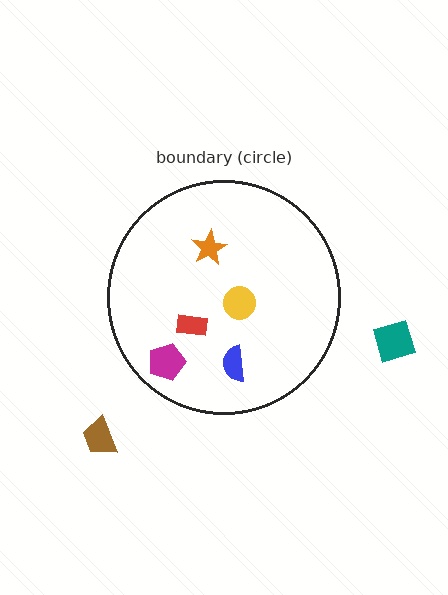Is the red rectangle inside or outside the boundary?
Inside.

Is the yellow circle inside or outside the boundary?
Inside.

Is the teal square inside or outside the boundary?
Outside.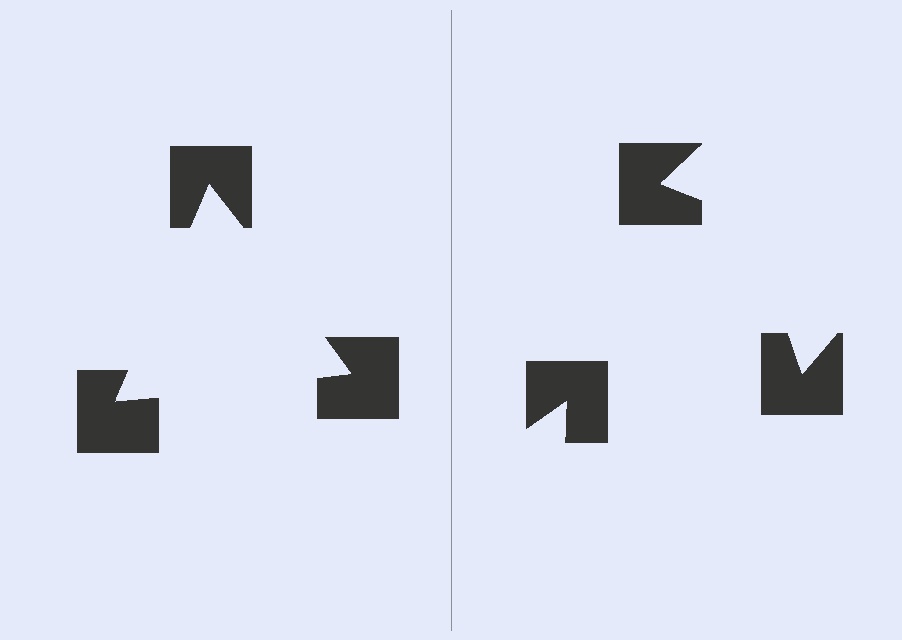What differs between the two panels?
The notched squares are positioned identically on both sides; only the wedge orientations differ. On the left they align to a triangle; on the right they are misaligned.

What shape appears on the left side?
An illusory triangle.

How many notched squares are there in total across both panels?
6 — 3 on each side.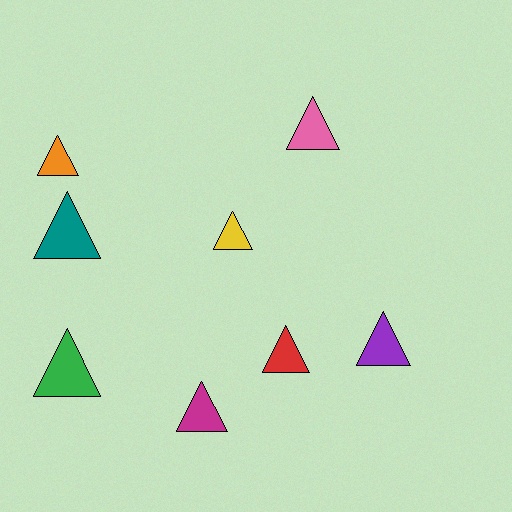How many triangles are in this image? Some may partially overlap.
There are 8 triangles.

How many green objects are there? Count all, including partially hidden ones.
There is 1 green object.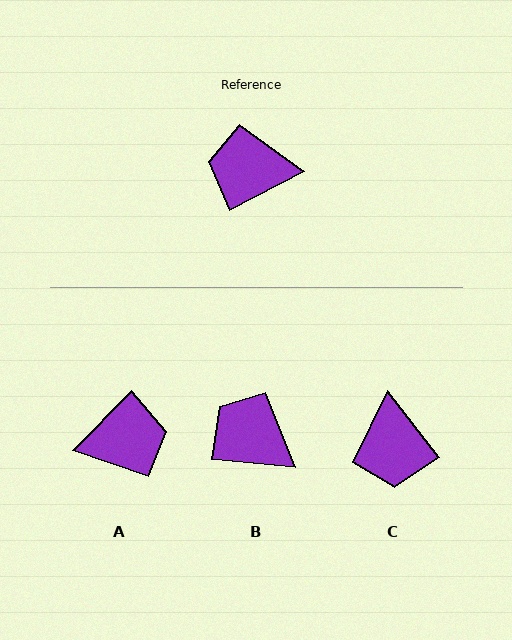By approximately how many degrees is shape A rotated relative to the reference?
Approximately 162 degrees clockwise.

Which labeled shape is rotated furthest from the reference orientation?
A, about 162 degrees away.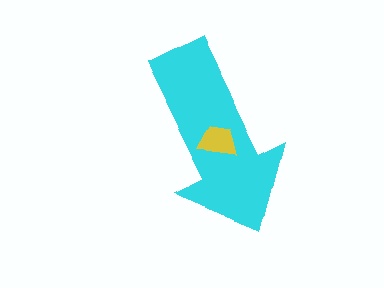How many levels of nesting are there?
2.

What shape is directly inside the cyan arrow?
The yellow trapezoid.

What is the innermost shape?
The yellow trapezoid.